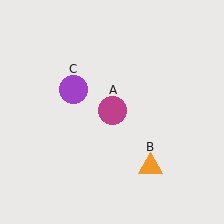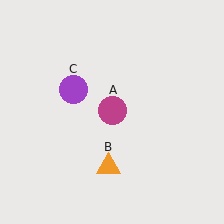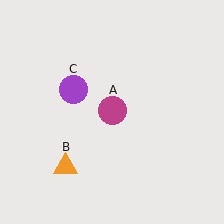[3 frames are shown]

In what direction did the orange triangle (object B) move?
The orange triangle (object B) moved left.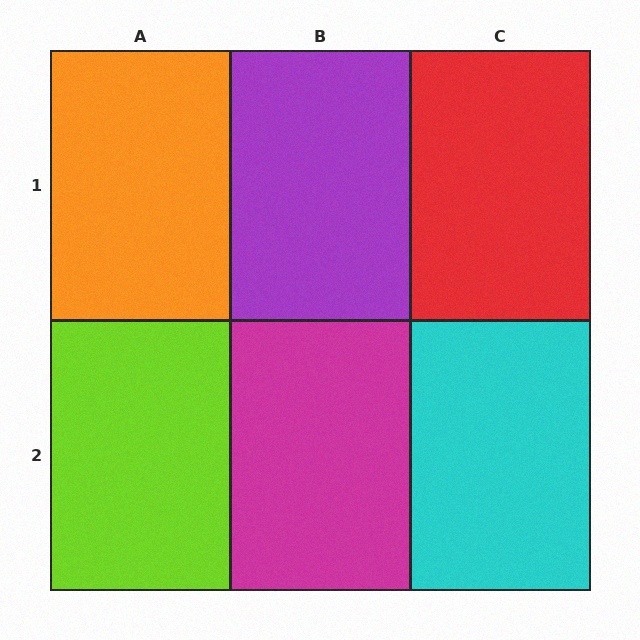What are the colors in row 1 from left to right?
Orange, purple, red.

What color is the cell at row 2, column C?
Cyan.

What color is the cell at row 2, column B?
Magenta.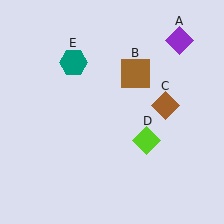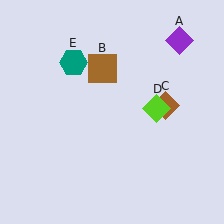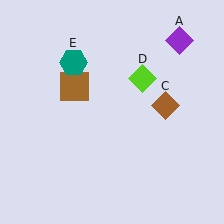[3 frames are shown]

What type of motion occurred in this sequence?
The brown square (object B), lime diamond (object D) rotated counterclockwise around the center of the scene.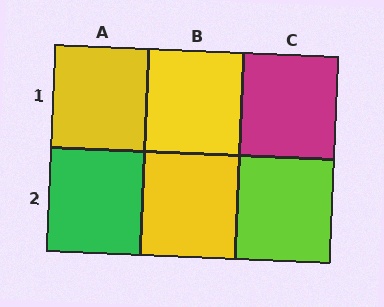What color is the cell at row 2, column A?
Green.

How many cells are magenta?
1 cell is magenta.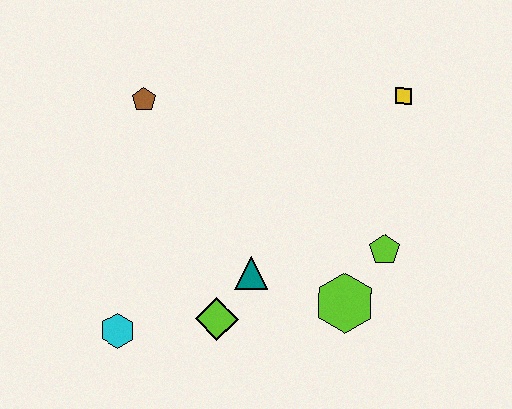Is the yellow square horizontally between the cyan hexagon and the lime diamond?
No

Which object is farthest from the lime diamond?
The yellow square is farthest from the lime diamond.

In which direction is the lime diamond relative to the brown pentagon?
The lime diamond is below the brown pentagon.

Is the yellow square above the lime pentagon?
Yes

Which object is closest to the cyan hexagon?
The lime diamond is closest to the cyan hexagon.